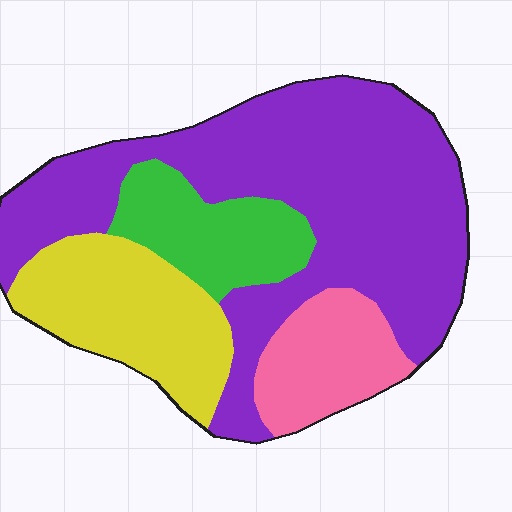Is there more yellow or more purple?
Purple.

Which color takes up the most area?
Purple, at roughly 55%.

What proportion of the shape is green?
Green takes up less than a quarter of the shape.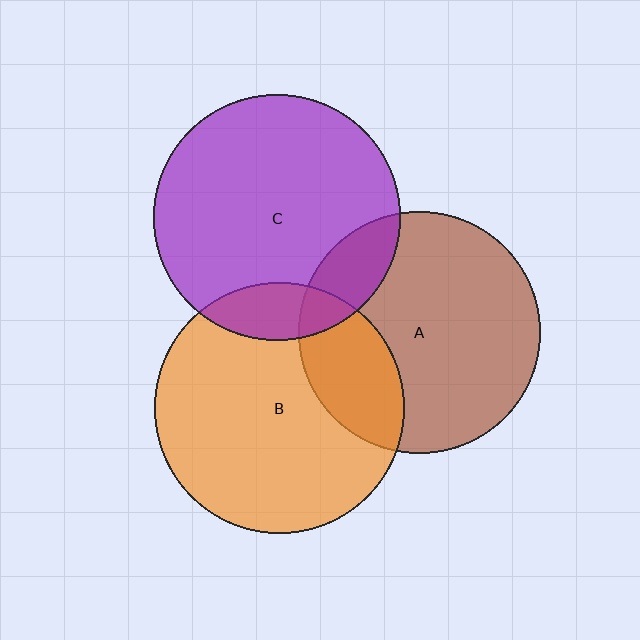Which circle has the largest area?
Circle B (orange).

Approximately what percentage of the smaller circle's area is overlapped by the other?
Approximately 15%.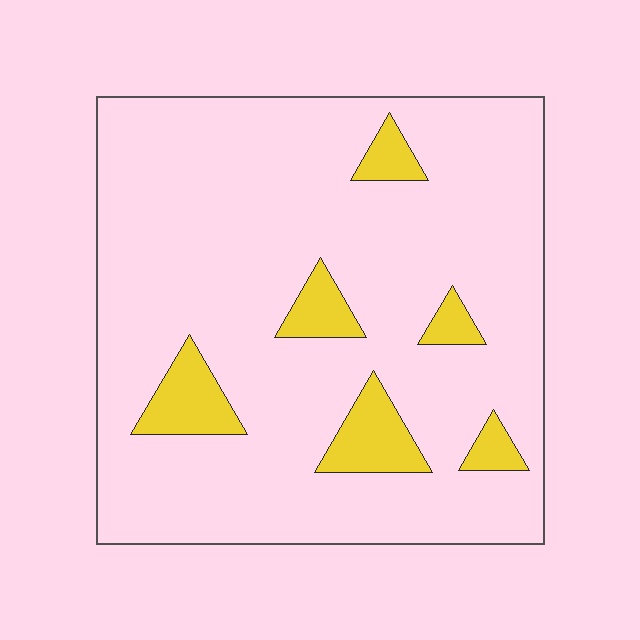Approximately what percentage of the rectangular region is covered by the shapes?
Approximately 10%.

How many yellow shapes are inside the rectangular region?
6.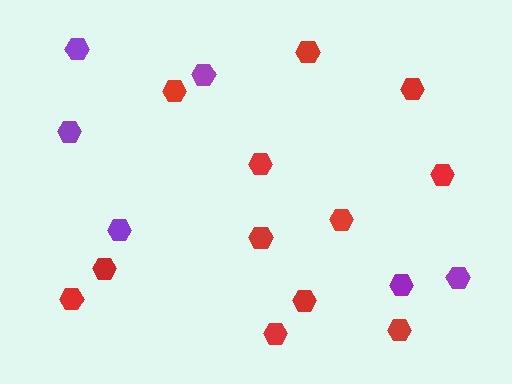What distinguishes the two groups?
There are 2 groups: one group of purple hexagons (6) and one group of red hexagons (12).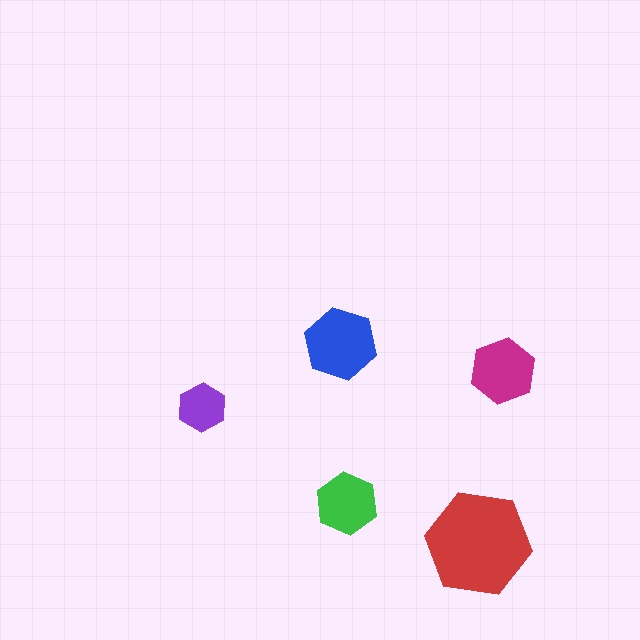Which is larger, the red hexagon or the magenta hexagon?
The red one.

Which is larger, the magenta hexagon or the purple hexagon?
The magenta one.